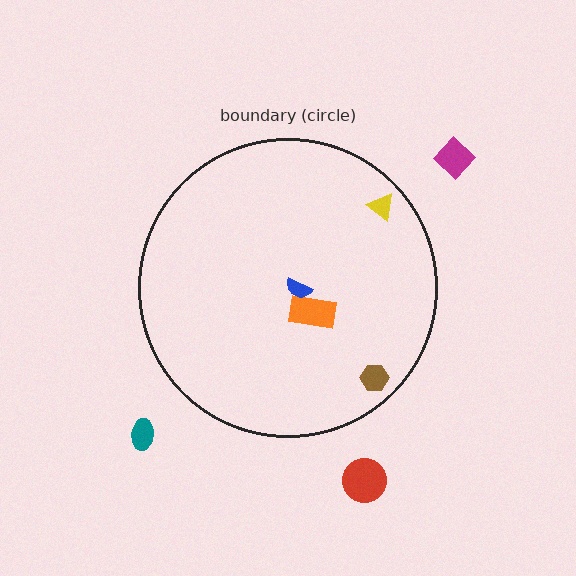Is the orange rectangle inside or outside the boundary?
Inside.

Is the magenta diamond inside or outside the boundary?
Outside.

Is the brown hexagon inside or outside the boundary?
Inside.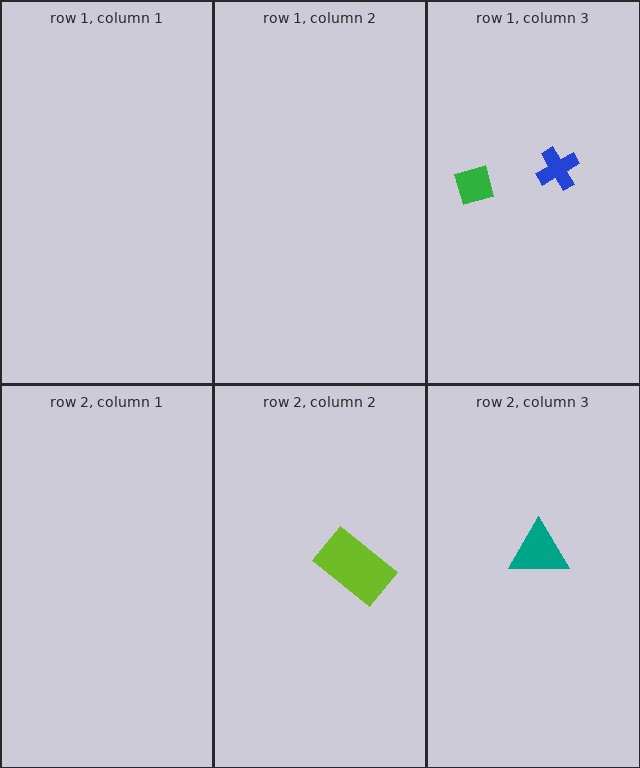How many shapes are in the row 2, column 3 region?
1.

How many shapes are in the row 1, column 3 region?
2.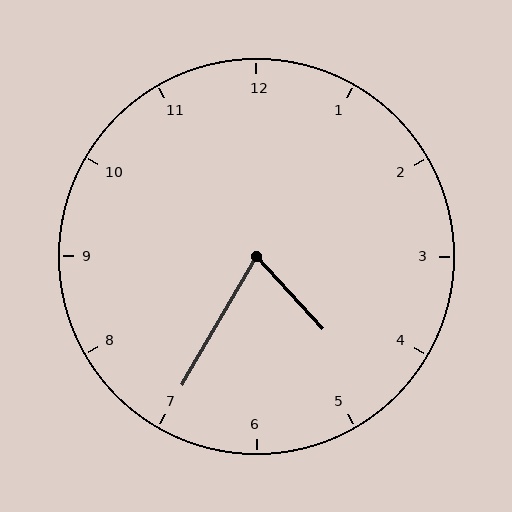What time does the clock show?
4:35.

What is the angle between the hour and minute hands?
Approximately 72 degrees.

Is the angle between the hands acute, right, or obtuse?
It is acute.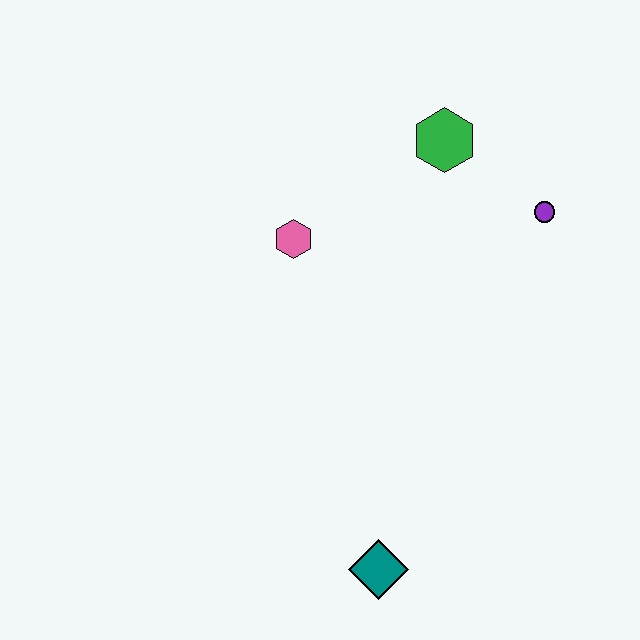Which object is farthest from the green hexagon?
The teal diamond is farthest from the green hexagon.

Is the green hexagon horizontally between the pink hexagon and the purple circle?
Yes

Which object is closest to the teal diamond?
The pink hexagon is closest to the teal diamond.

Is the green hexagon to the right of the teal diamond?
Yes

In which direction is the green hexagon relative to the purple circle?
The green hexagon is to the left of the purple circle.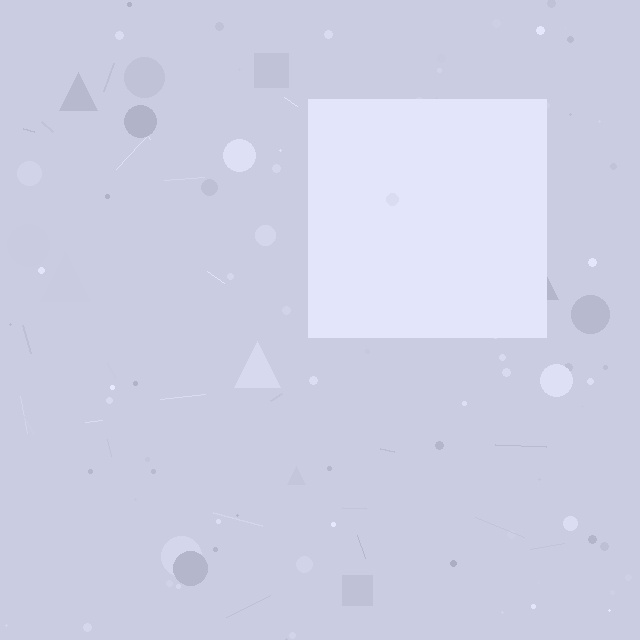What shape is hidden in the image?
A square is hidden in the image.